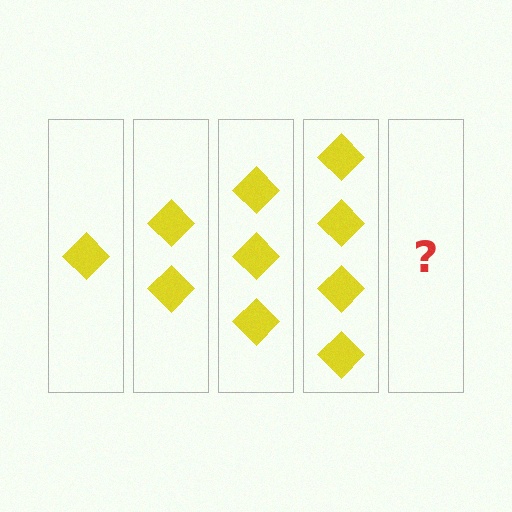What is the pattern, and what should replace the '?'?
The pattern is that each step adds one more diamond. The '?' should be 5 diamonds.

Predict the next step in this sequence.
The next step is 5 diamonds.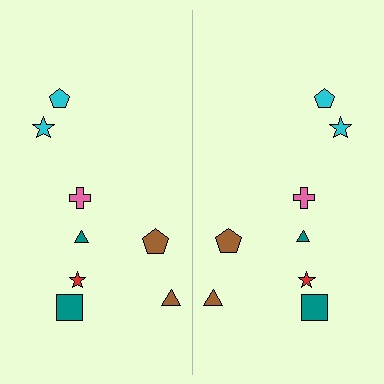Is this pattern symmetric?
Yes, this pattern has bilateral (reflection) symmetry.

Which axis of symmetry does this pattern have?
The pattern has a vertical axis of symmetry running through the center of the image.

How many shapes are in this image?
There are 16 shapes in this image.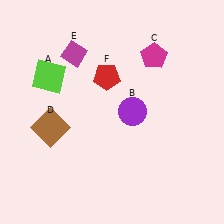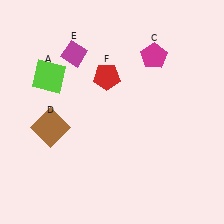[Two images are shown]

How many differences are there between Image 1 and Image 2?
There is 1 difference between the two images.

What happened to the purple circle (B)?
The purple circle (B) was removed in Image 2. It was in the top-right area of Image 1.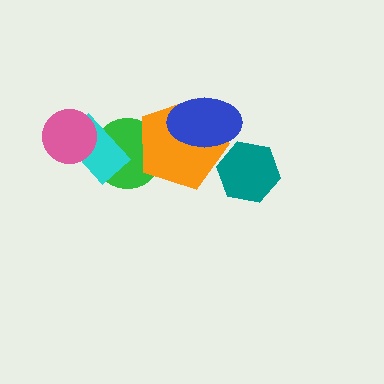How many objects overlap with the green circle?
2 objects overlap with the green circle.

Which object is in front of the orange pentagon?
The blue ellipse is in front of the orange pentagon.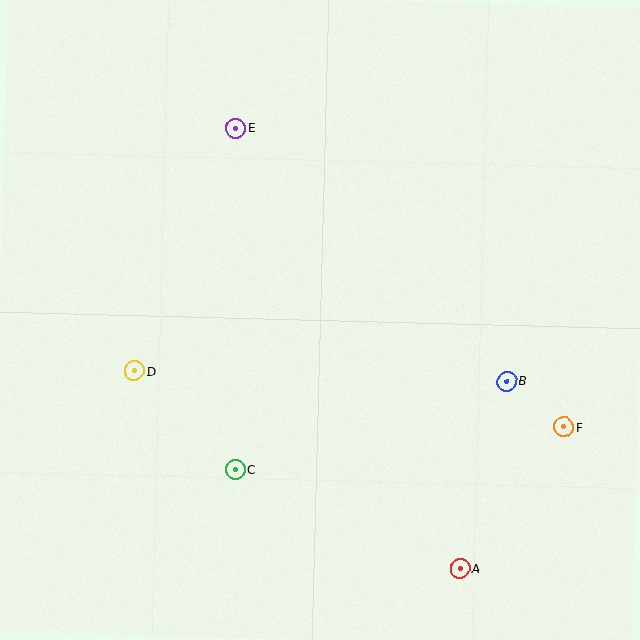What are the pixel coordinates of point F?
Point F is at (564, 427).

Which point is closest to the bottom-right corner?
Point A is closest to the bottom-right corner.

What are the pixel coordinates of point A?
Point A is at (460, 568).